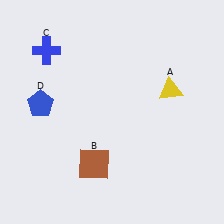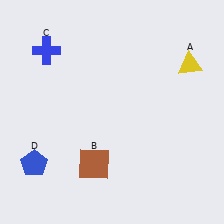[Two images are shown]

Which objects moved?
The objects that moved are: the yellow triangle (A), the blue pentagon (D).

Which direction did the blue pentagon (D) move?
The blue pentagon (D) moved down.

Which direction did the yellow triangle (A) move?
The yellow triangle (A) moved up.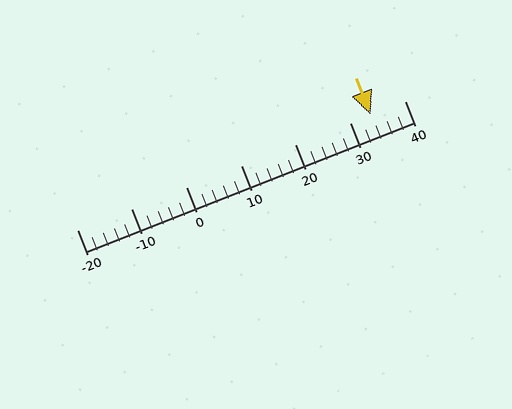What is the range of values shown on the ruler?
The ruler shows values from -20 to 40.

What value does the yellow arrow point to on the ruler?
The yellow arrow points to approximately 34.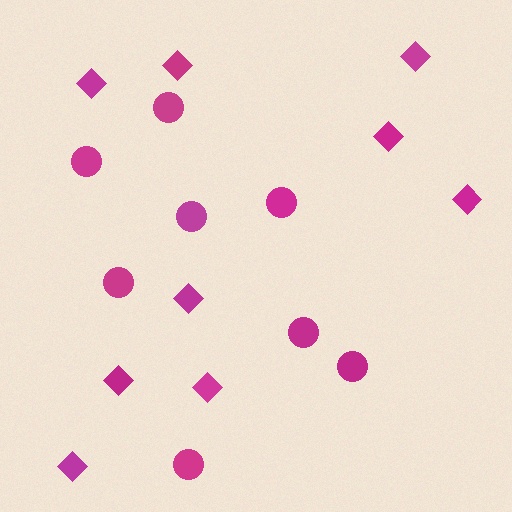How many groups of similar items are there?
There are 2 groups: one group of circles (8) and one group of diamonds (9).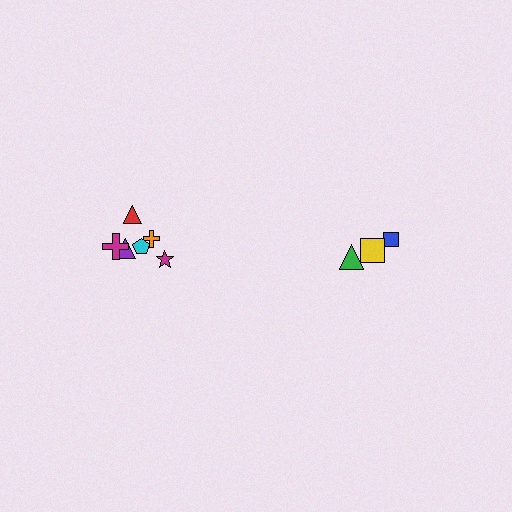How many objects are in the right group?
There are 3 objects.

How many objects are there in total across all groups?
There are 9 objects.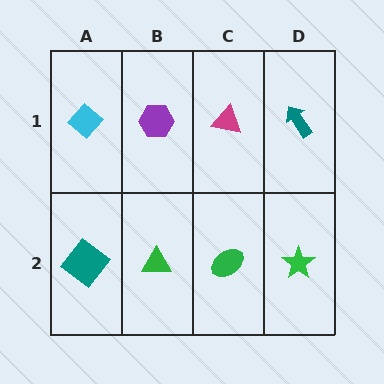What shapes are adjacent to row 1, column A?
A teal diamond (row 2, column A), a purple hexagon (row 1, column B).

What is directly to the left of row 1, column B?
A cyan diamond.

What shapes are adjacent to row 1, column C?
A green ellipse (row 2, column C), a purple hexagon (row 1, column B), a teal arrow (row 1, column D).